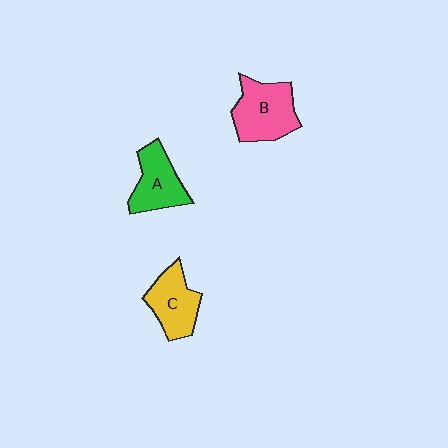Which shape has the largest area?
Shape B (pink).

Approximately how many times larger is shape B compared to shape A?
Approximately 1.2 times.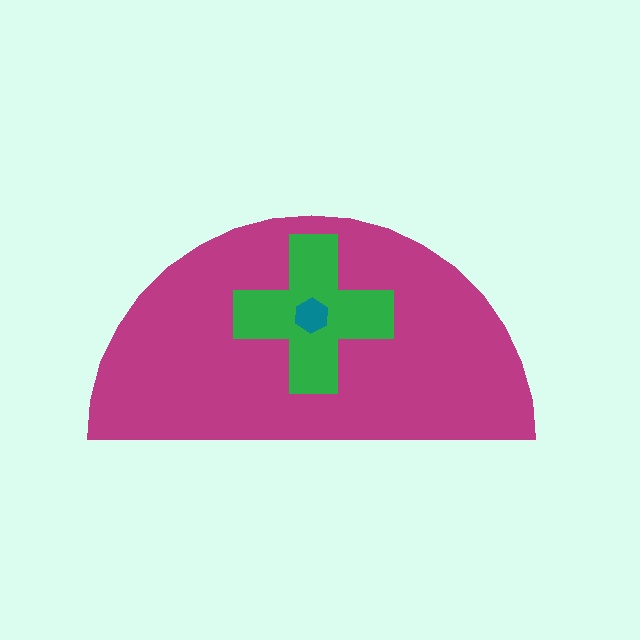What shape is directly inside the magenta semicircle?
The green cross.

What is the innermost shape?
The teal hexagon.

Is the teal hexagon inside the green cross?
Yes.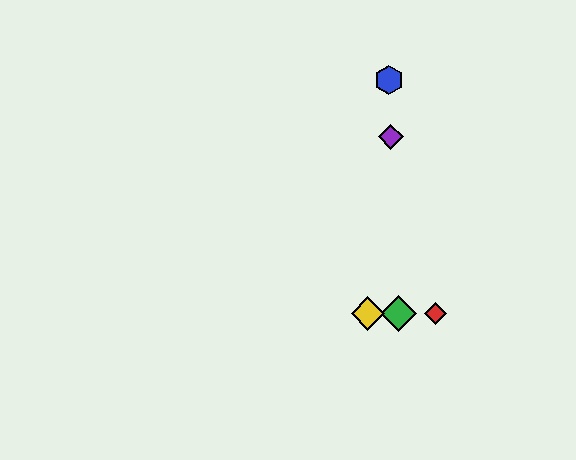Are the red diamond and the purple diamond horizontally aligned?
No, the red diamond is at y≈313 and the purple diamond is at y≈137.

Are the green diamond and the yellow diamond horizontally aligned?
Yes, both are at y≈313.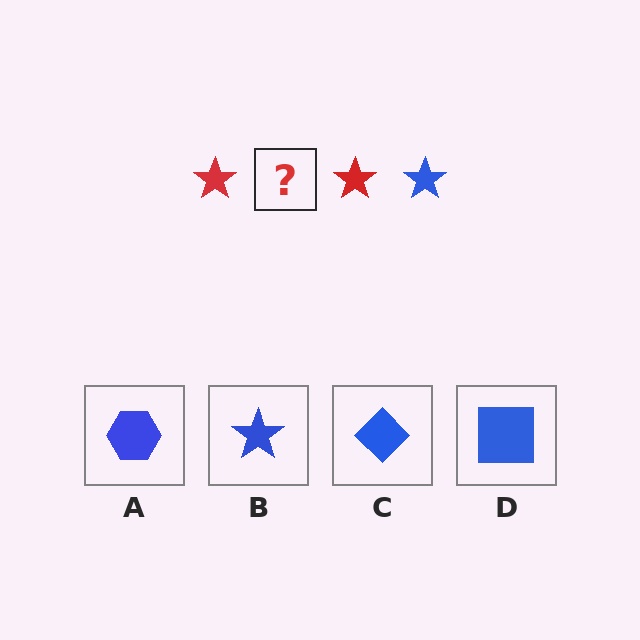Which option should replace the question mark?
Option B.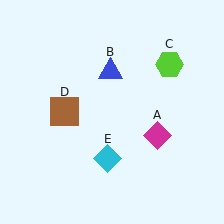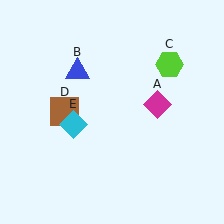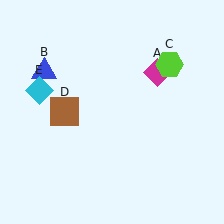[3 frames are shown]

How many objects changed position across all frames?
3 objects changed position: magenta diamond (object A), blue triangle (object B), cyan diamond (object E).